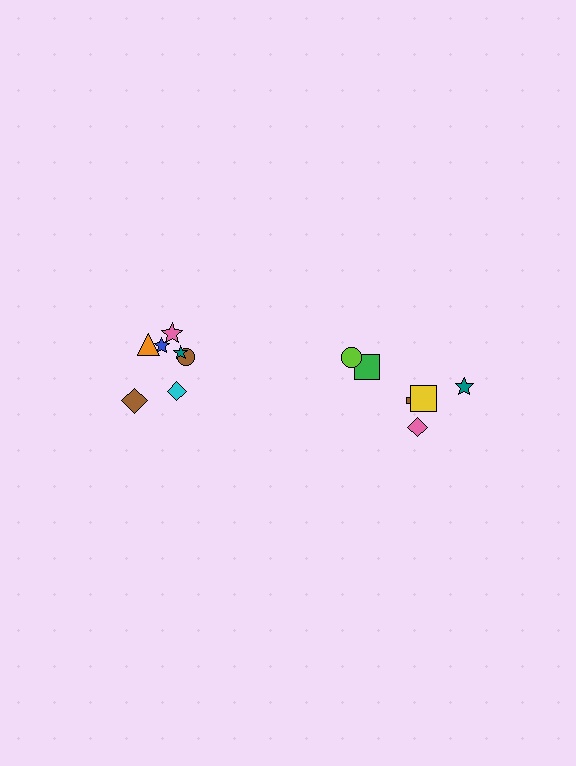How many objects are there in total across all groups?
There are 14 objects.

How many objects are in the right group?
There are 6 objects.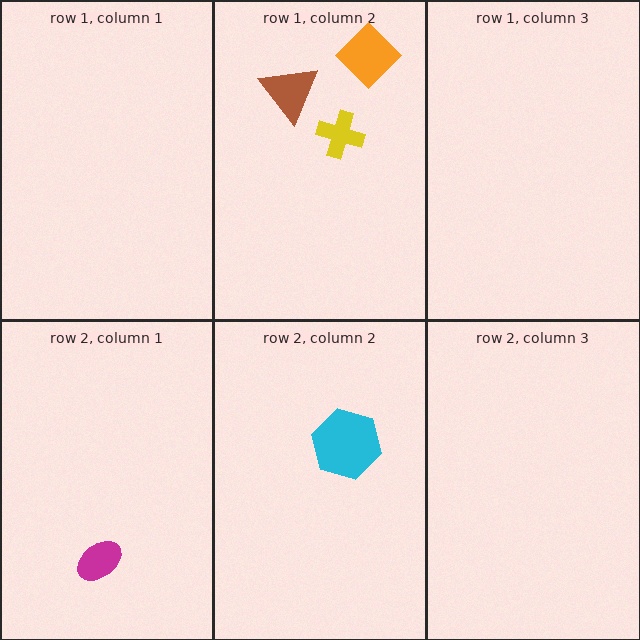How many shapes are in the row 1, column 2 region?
3.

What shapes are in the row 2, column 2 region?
The cyan hexagon.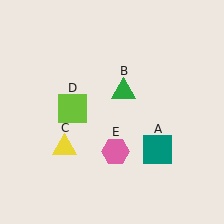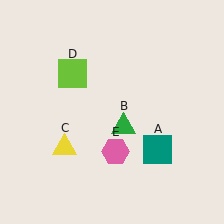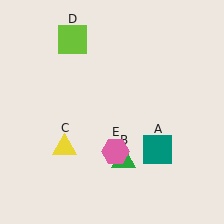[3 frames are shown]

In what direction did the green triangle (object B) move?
The green triangle (object B) moved down.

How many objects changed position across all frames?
2 objects changed position: green triangle (object B), lime square (object D).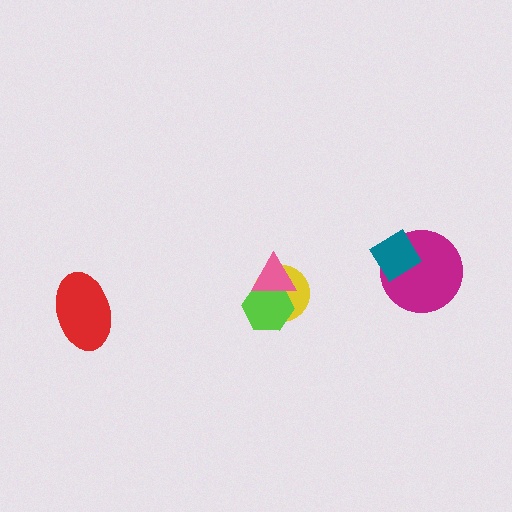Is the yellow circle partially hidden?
Yes, it is partially covered by another shape.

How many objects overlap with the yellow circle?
2 objects overlap with the yellow circle.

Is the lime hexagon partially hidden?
Yes, it is partially covered by another shape.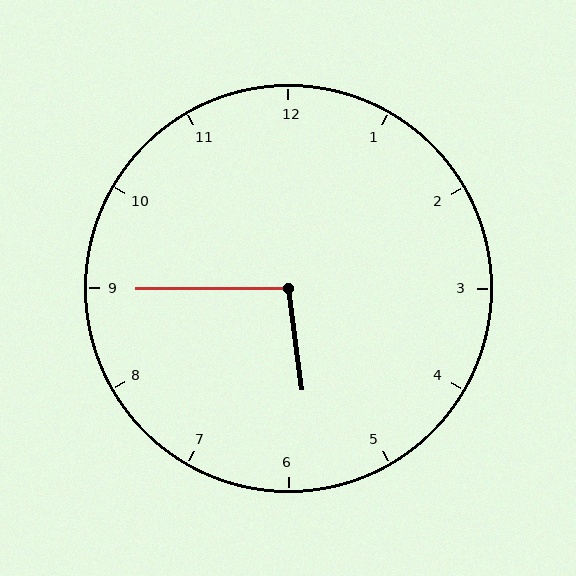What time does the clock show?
5:45.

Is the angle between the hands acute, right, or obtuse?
It is obtuse.